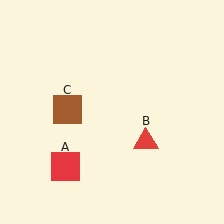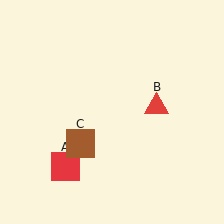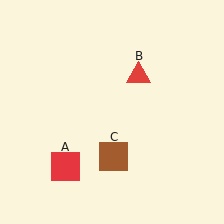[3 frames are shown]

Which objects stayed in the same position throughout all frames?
Red square (object A) remained stationary.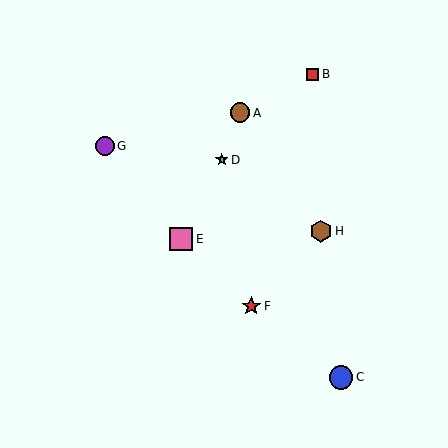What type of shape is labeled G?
Shape G is a purple circle.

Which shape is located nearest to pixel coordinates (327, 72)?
The red square (labeled B) at (312, 74) is nearest to that location.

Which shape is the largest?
The pink square (labeled E) is the largest.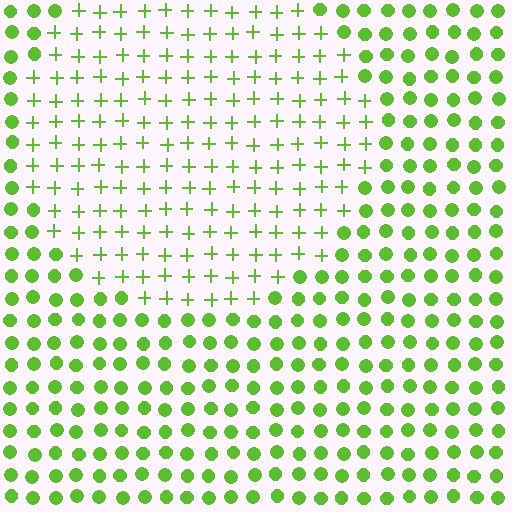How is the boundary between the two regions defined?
The boundary is defined by a change in element shape: plus signs inside vs. circles outside. All elements share the same color and spacing.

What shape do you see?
I see a circle.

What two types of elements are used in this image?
The image uses plus signs inside the circle region and circles outside it.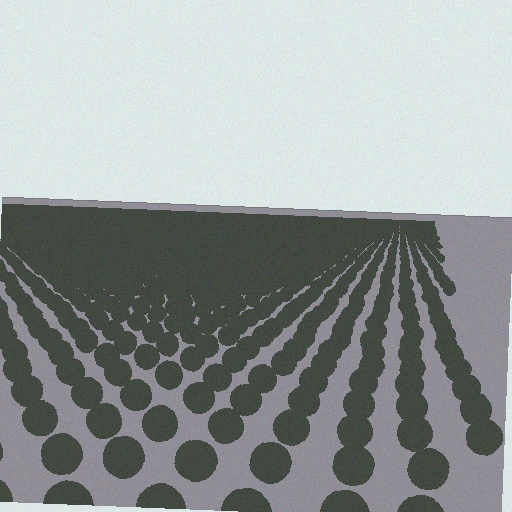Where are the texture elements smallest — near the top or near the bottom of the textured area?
Near the top.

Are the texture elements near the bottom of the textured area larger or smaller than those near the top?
Larger. Near the bottom, elements are closer to the viewer and appear at a bigger on-screen size.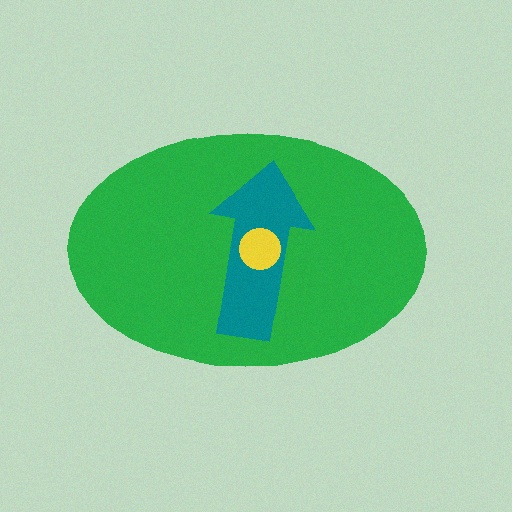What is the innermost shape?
The yellow circle.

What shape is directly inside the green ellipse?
The teal arrow.